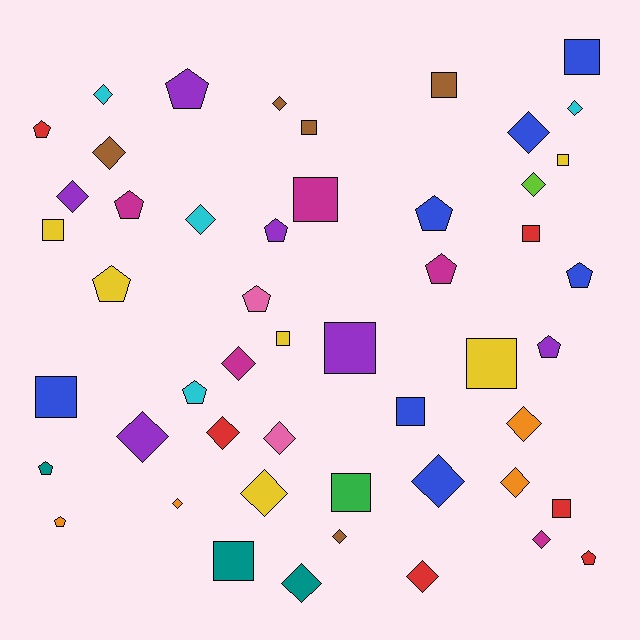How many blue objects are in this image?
There are 7 blue objects.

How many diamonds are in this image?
There are 21 diamonds.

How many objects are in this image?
There are 50 objects.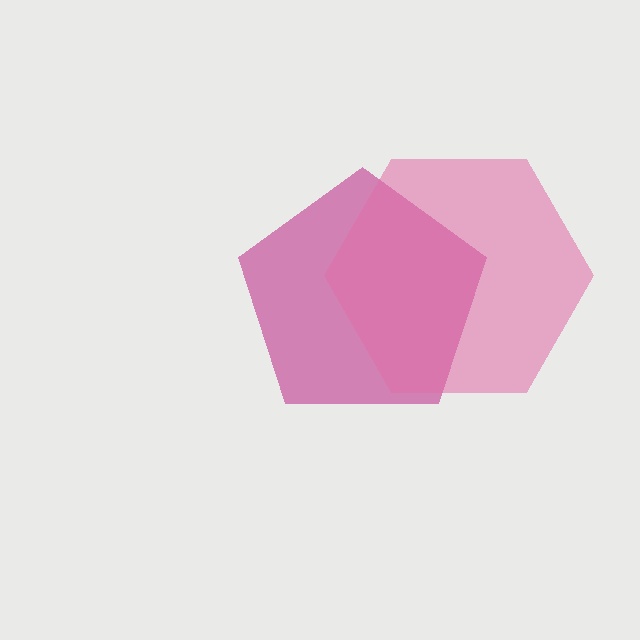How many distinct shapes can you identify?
There are 2 distinct shapes: a magenta pentagon, a pink hexagon.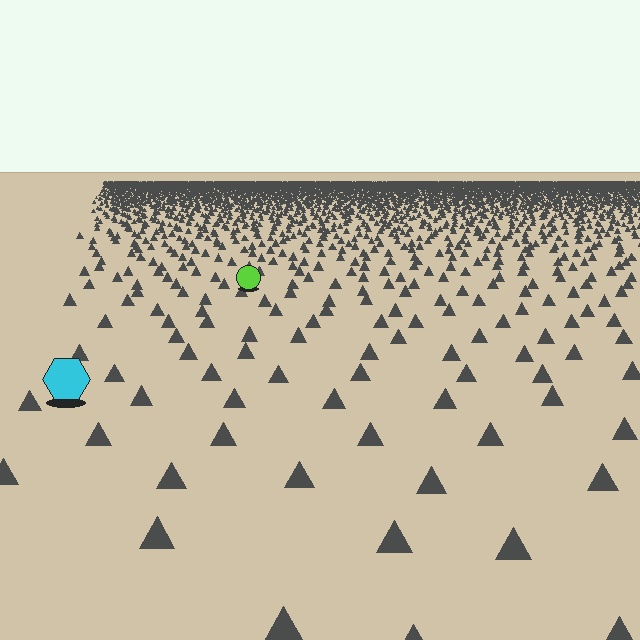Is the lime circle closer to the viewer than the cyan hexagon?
No. The cyan hexagon is closer — you can tell from the texture gradient: the ground texture is coarser near it.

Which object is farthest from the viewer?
The lime circle is farthest from the viewer. It appears smaller and the ground texture around it is denser.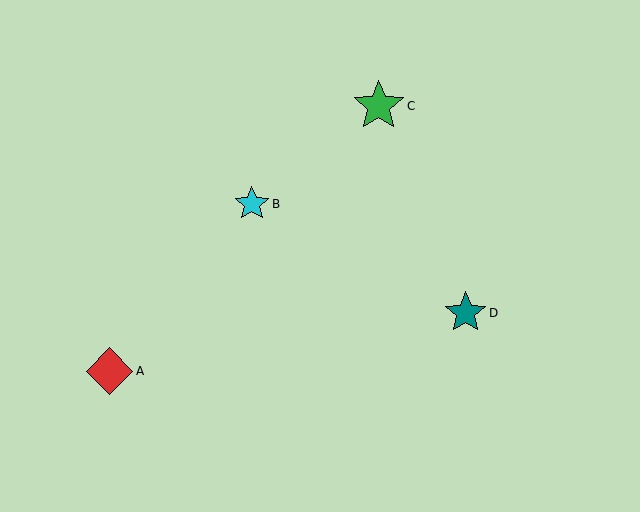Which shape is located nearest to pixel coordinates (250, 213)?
The cyan star (labeled B) at (252, 204) is nearest to that location.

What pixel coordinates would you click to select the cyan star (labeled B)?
Click at (252, 204) to select the cyan star B.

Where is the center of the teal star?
The center of the teal star is at (466, 313).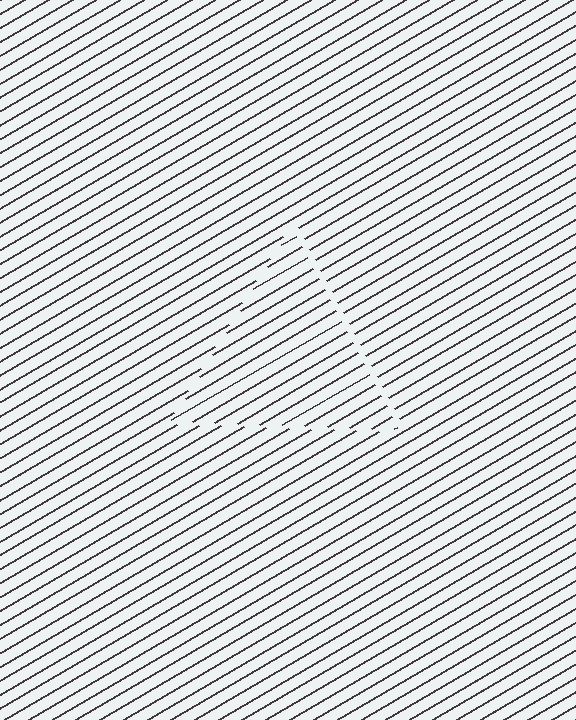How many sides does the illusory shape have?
3 sides — the line-ends trace a triangle.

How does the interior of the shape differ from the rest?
The interior of the shape contains the same grating, shifted by half a period — the contour is defined by the phase discontinuity where line-ends from the inner and outer gratings abut.